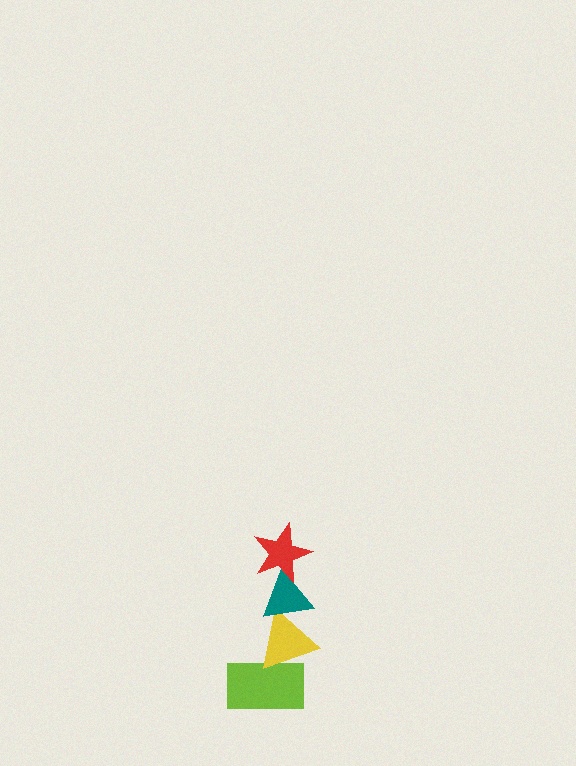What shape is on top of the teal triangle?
The red star is on top of the teal triangle.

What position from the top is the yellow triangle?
The yellow triangle is 3rd from the top.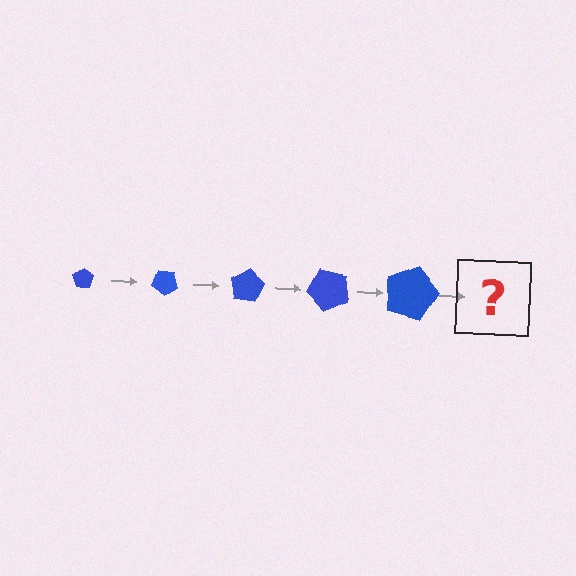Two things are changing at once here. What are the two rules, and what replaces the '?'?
The two rules are that the pentagon grows larger each step and it rotates 40 degrees each step. The '?' should be a pentagon, larger than the previous one and rotated 200 degrees from the start.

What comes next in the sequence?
The next element should be a pentagon, larger than the previous one and rotated 200 degrees from the start.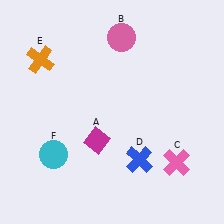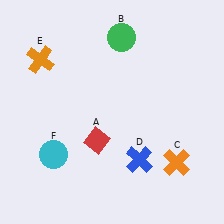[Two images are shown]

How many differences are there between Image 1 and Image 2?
There are 3 differences between the two images.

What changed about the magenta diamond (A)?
In Image 1, A is magenta. In Image 2, it changed to red.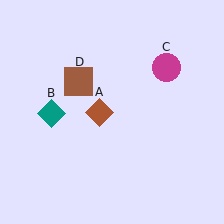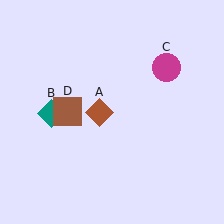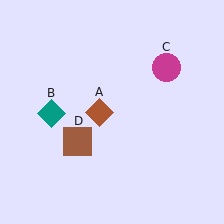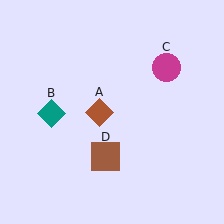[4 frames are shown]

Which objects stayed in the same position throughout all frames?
Brown diamond (object A) and teal diamond (object B) and magenta circle (object C) remained stationary.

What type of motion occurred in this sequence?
The brown square (object D) rotated counterclockwise around the center of the scene.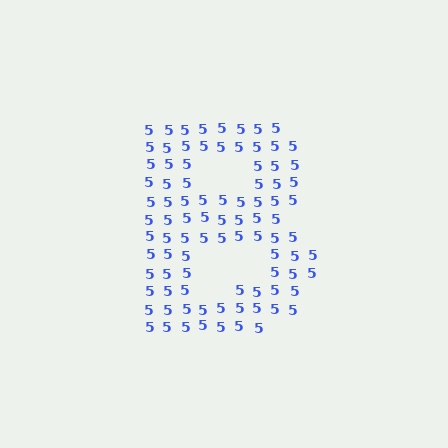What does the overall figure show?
The overall figure shows the letter B.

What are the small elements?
The small elements are digit 5's.